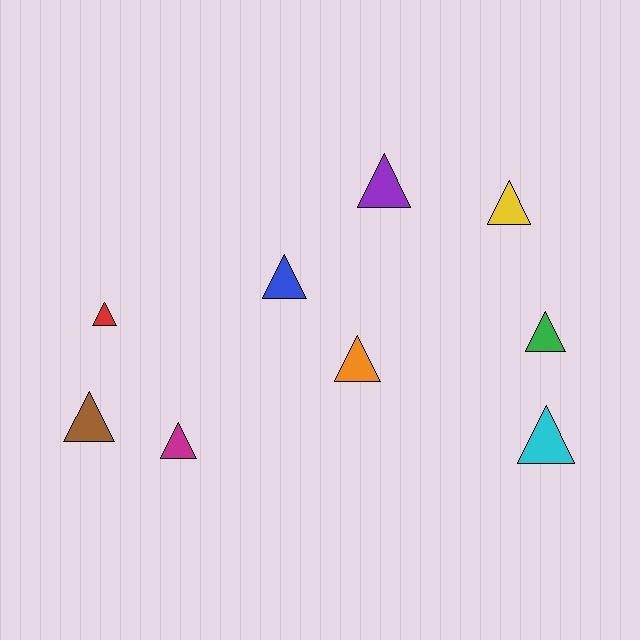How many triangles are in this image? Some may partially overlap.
There are 9 triangles.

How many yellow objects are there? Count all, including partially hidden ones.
There is 1 yellow object.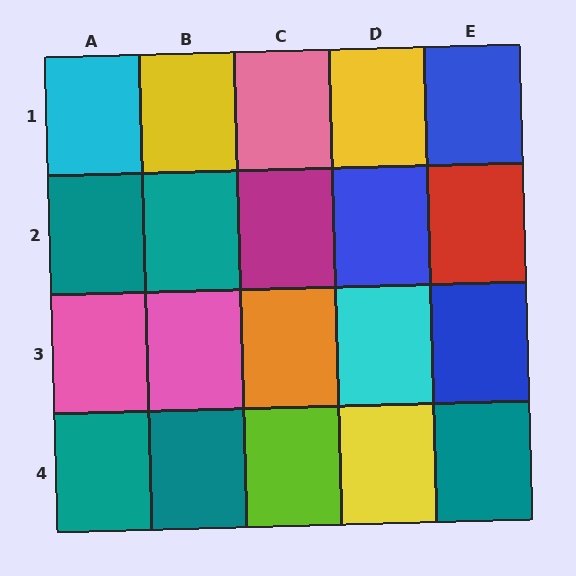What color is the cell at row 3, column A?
Pink.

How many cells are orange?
1 cell is orange.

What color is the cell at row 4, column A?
Teal.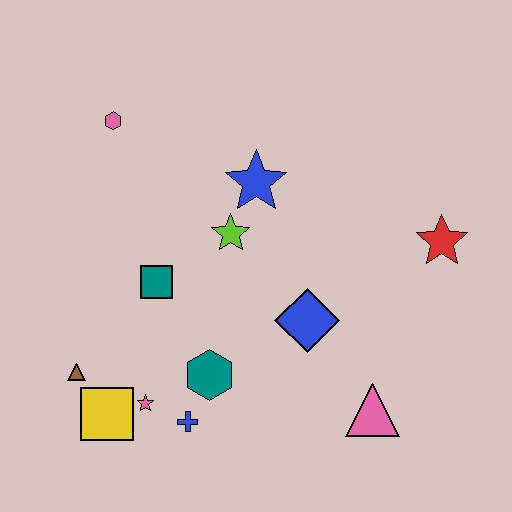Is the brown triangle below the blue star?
Yes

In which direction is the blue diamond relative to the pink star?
The blue diamond is to the right of the pink star.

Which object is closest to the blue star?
The lime star is closest to the blue star.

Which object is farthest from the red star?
The brown triangle is farthest from the red star.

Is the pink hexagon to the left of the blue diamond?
Yes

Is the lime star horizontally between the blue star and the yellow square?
Yes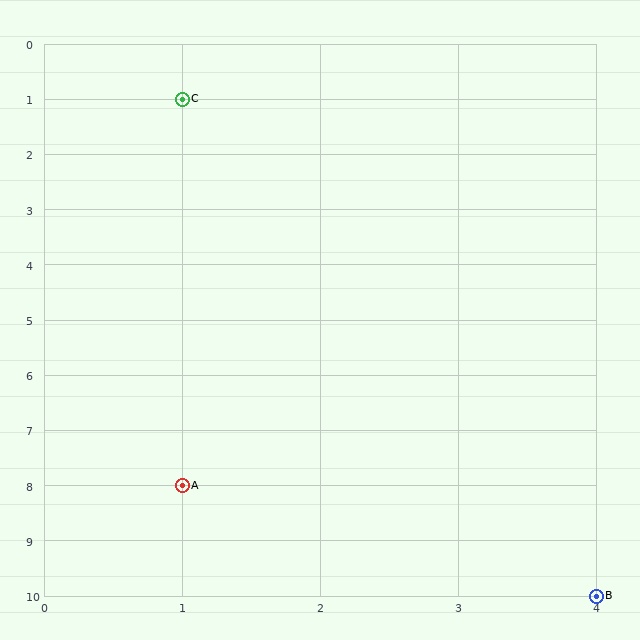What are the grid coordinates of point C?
Point C is at grid coordinates (1, 1).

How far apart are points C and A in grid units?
Points C and A are 7 rows apart.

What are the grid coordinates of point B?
Point B is at grid coordinates (4, 10).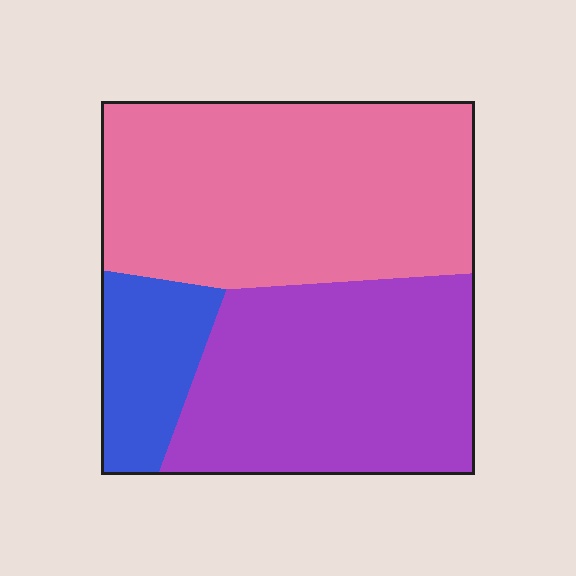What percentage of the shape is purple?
Purple takes up between a quarter and a half of the shape.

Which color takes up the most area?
Pink, at roughly 50%.